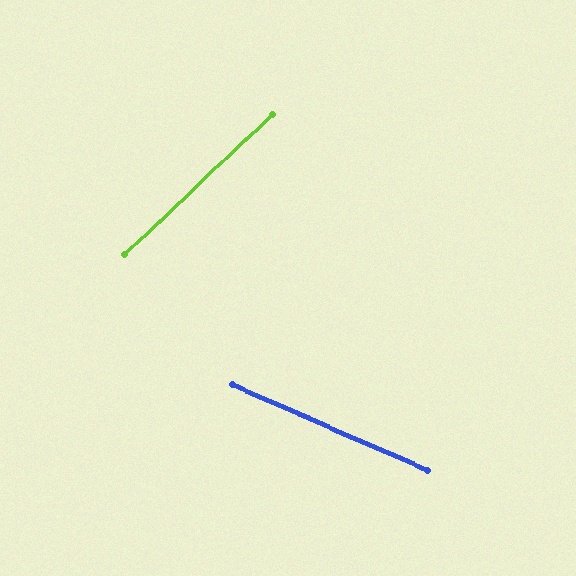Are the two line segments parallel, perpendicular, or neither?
Neither parallel nor perpendicular — they differ by about 67°.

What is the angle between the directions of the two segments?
Approximately 67 degrees.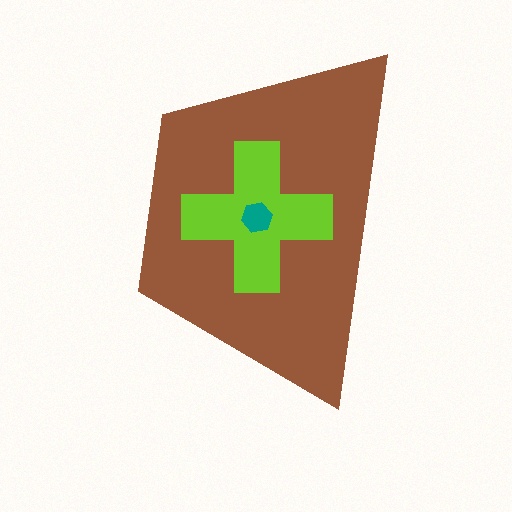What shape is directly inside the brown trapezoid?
The lime cross.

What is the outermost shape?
The brown trapezoid.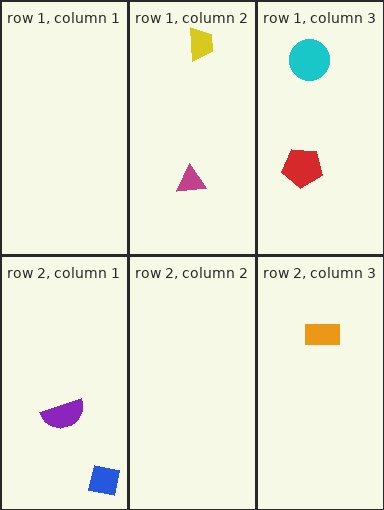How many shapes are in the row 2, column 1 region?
2.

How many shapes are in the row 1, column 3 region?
2.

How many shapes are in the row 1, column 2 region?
2.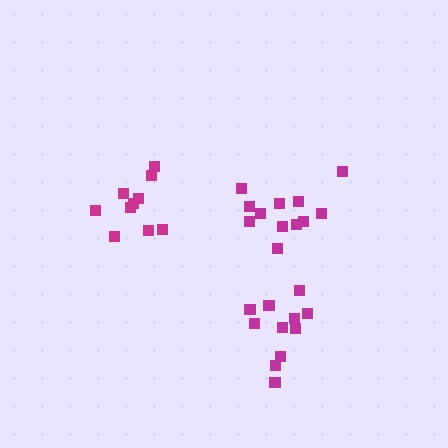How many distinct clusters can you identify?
There are 3 distinct clusters.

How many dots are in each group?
Group 1: 10 dots, Group 2: 12 dots, Group 3: 11 dots (33 total).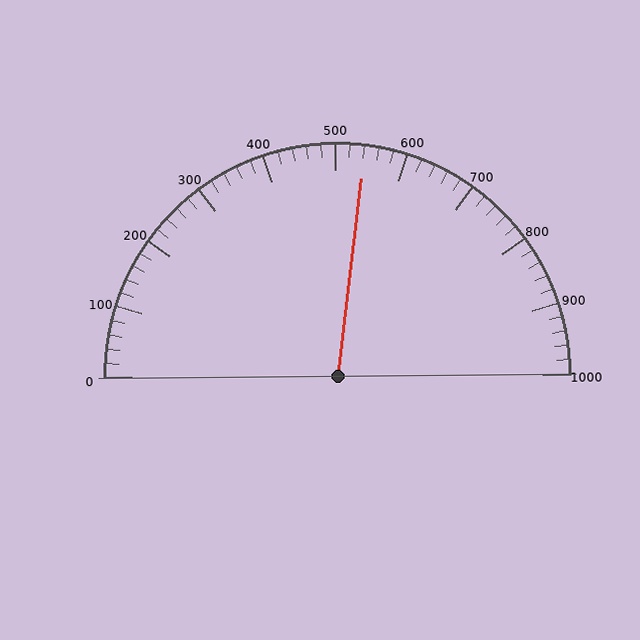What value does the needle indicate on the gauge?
The needle indicates approximately 540.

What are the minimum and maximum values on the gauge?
The gauge ranges from 0 to 1000.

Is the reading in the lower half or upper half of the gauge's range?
The reading is in the upper half of the range (0 to 1000).